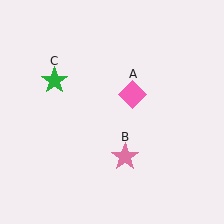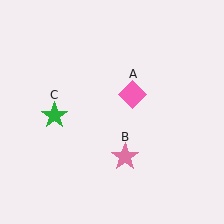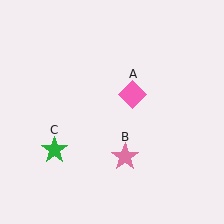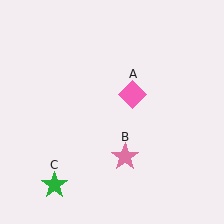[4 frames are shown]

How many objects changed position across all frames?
1 object changed position: green star (object C).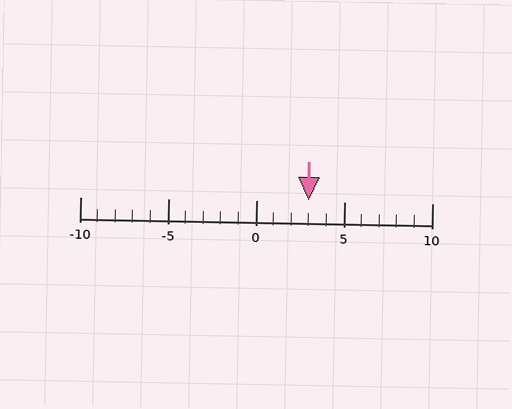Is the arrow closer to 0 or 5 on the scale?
The arrow is closer to 5.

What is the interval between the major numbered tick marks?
The major tick marks are spaced 5 units apart.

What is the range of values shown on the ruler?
The ruler shows values from -10 to 10.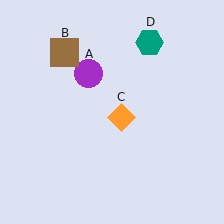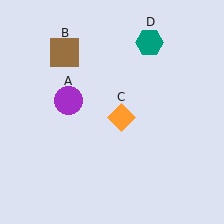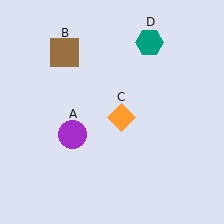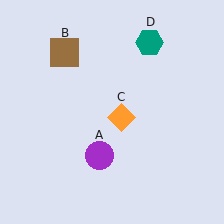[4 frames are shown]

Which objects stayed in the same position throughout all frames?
Brown square (object B) and orange diamond (object C) and teal hexagon (object D) remained stationary.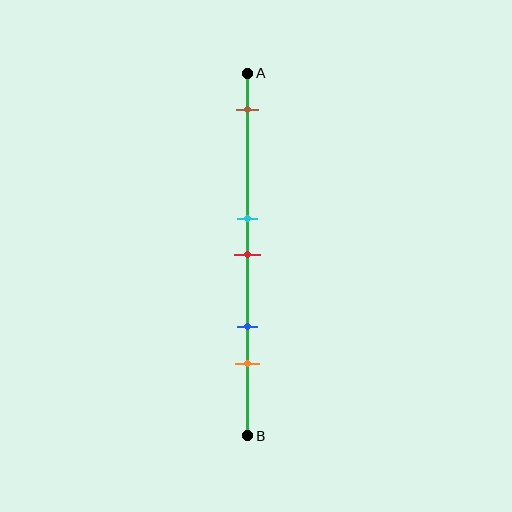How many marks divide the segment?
There are 5 marks dividing the segment.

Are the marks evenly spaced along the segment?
No, the marks are not evenly spaced.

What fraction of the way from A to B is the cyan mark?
The cyan mark is approximately 40% (0.4) of the way from A to B.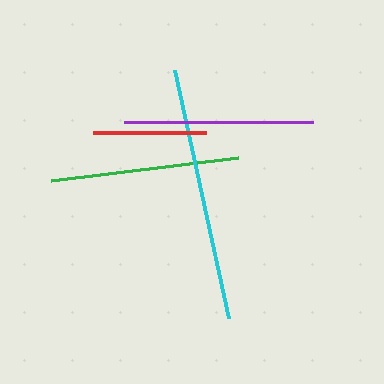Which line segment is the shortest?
The red line is the shortest at approximately 113 pixels.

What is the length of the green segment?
The green segment is approximately 188 pixels long.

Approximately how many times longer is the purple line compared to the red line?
The purple line is approximately 1.7 times the length of the red line.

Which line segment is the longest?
The cyan line is the longest at approximately 253 pixels.